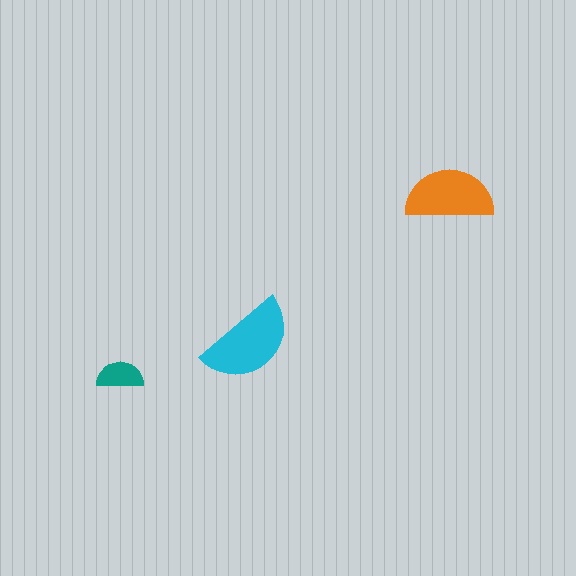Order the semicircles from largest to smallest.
the cyan one, the orange one, the teal one.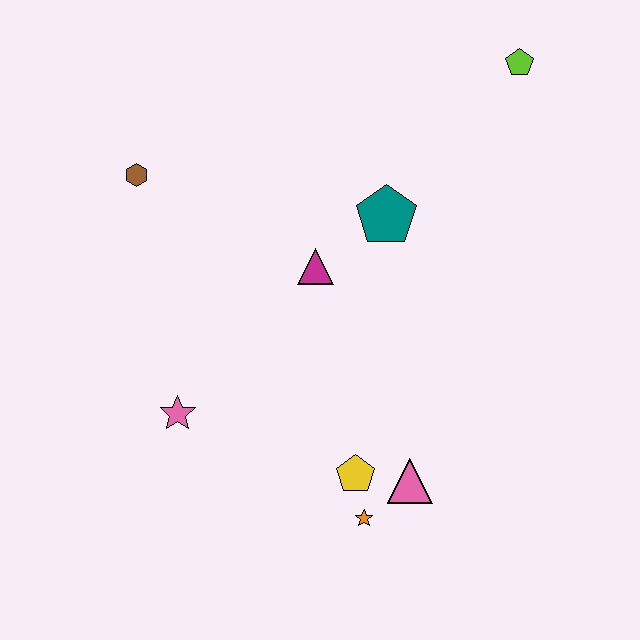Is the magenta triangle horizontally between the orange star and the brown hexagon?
Yes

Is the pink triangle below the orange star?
No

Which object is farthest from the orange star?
The lime pentagon is farthest from the orange star.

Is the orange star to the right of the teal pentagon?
No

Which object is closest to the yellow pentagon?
The orange star is closest to the yellow pentagon.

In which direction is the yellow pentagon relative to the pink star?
The yellow pentagon is to the right of the pink star.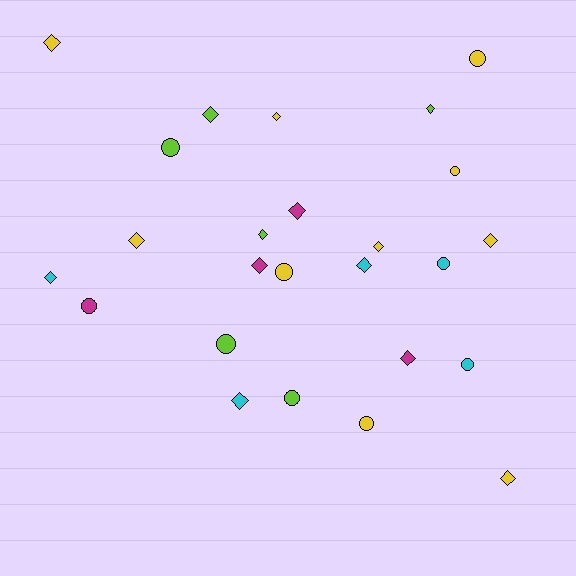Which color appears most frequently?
Yellow, with 10 objects.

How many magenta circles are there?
There is 1 magenta circle.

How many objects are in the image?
There are 25 objects.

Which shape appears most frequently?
Diamond, with 15 objects.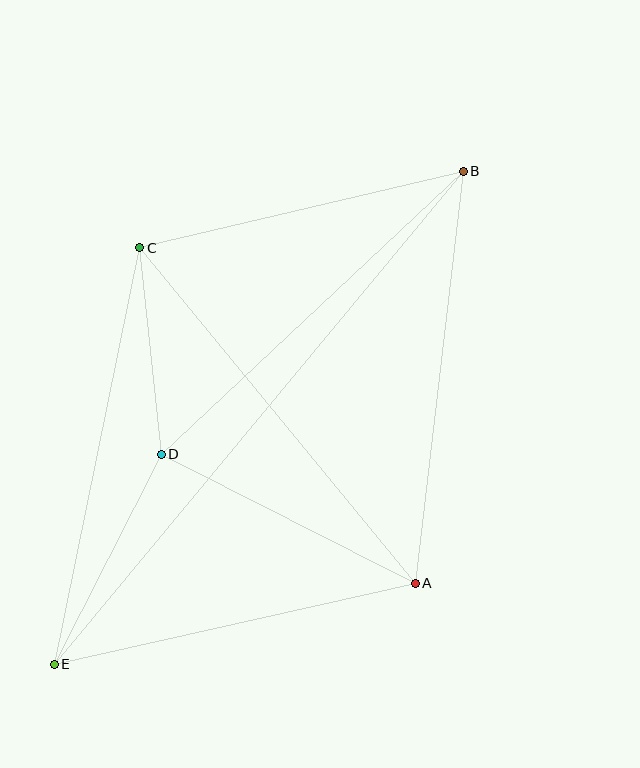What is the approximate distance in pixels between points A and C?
The distance between A and C is approximately 434 pixels.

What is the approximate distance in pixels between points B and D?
The distance between B and D is approximately 414 pixels.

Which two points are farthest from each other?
Points B and E are farthest from each other.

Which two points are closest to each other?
Points C and D are closest to each other.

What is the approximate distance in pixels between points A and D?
The distance between A and D is approximately 285 pixels.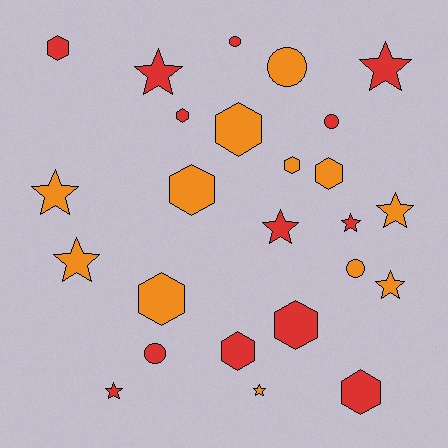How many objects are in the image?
There are 25 objects.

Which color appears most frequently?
Red, with 13 objects.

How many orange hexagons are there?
There are 5 orange hexagons.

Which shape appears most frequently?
Hexagon, with 10 objects.